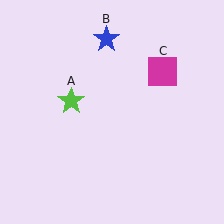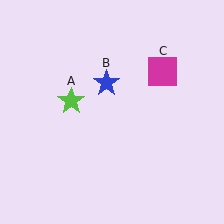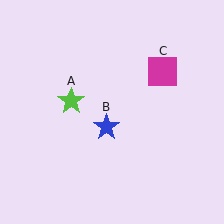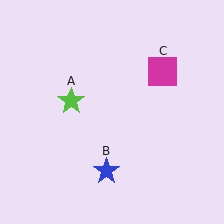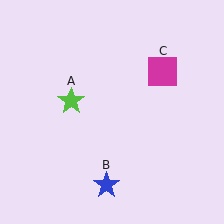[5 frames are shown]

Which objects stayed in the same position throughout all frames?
Lime star (object A) and magenta square (object C) remained stationary.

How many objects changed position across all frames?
1 object changed position: blue star (object B).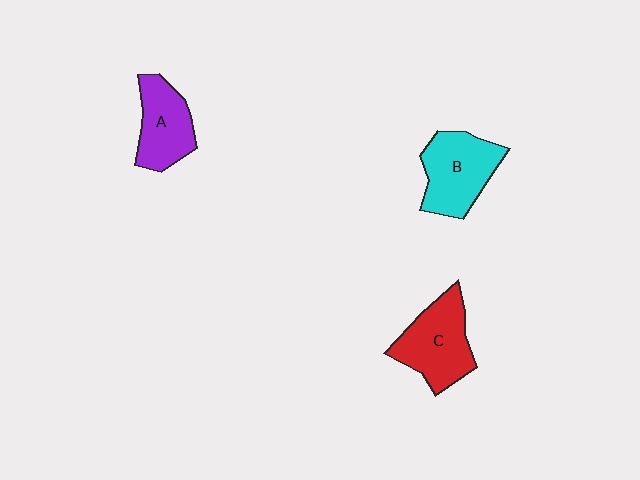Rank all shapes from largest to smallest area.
From largest to smallest: C (red), B (cyan), A (purple).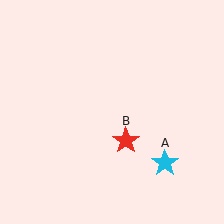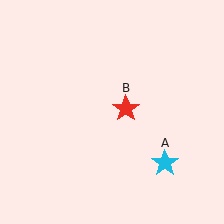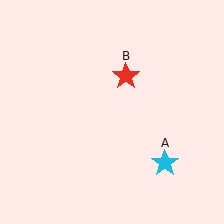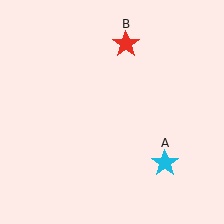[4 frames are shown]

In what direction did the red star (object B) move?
The red star (object B) moved up.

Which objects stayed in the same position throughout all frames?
Cyan star (object A) remained stationary.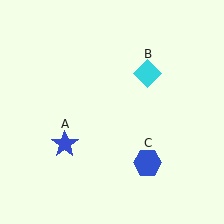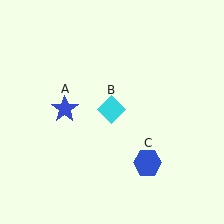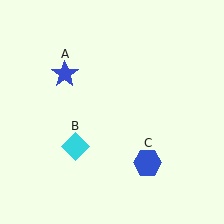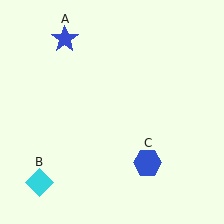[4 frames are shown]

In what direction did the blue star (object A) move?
The blue star (object A) moved up.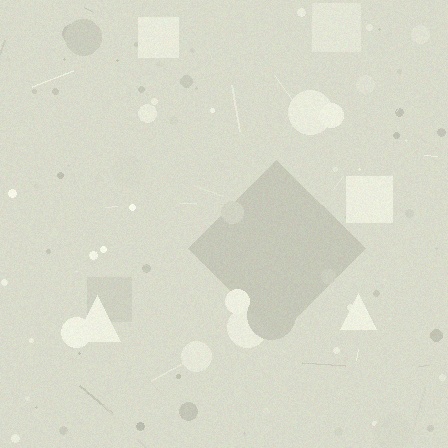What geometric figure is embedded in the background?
A diamond is embedded in the background.